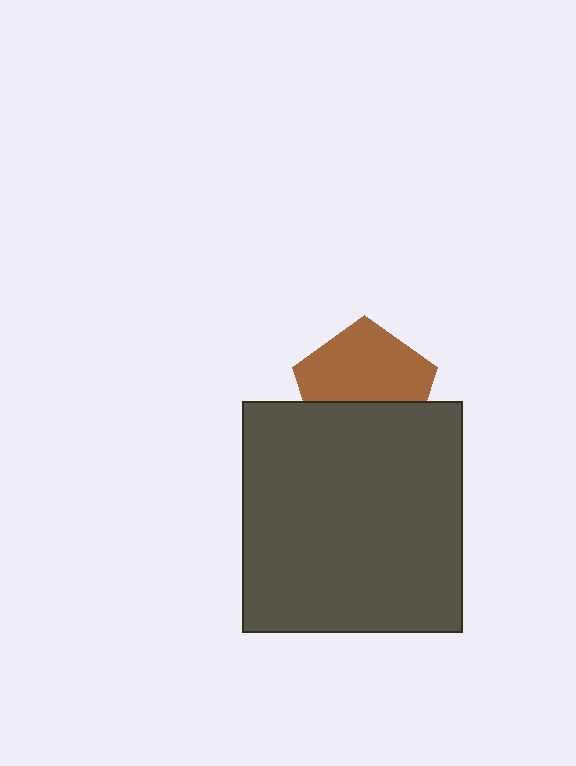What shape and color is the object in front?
The object in front is a dark gray rectangle.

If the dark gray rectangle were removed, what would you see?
You would see the complete brown pentagon.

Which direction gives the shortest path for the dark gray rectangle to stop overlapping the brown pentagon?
Moving down gives the shortest separation.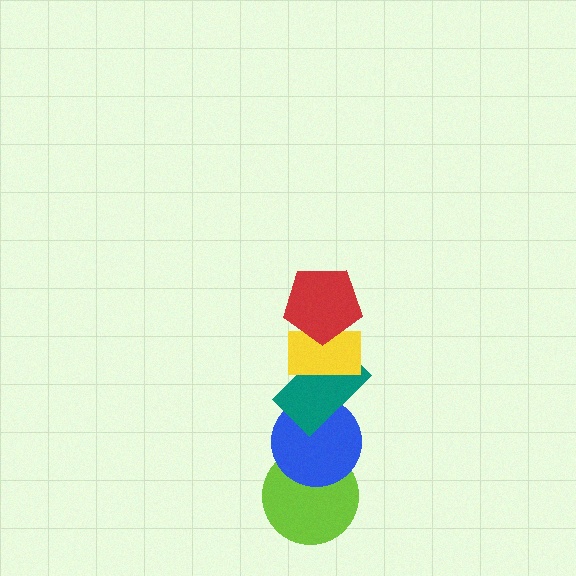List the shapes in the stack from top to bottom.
From top to bottom: the red pentagon, the yellow rectangle, the teal rectangle, the blue circle, the lime circle.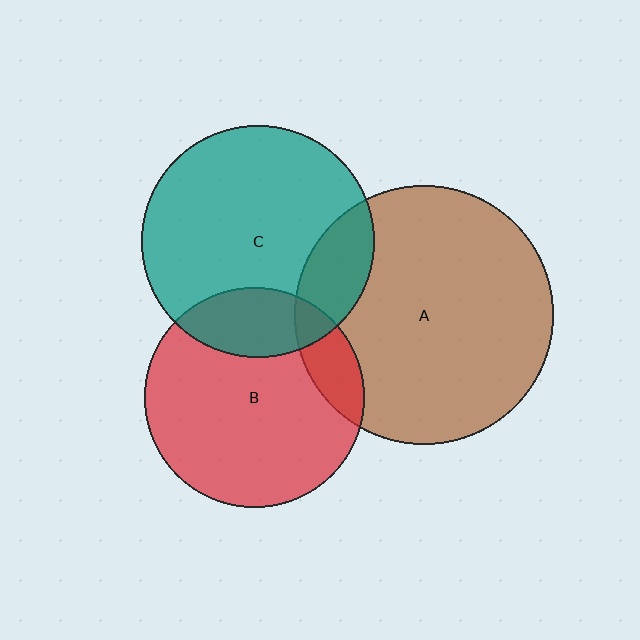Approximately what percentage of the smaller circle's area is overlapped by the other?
Approximately 15%.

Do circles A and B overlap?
Yes.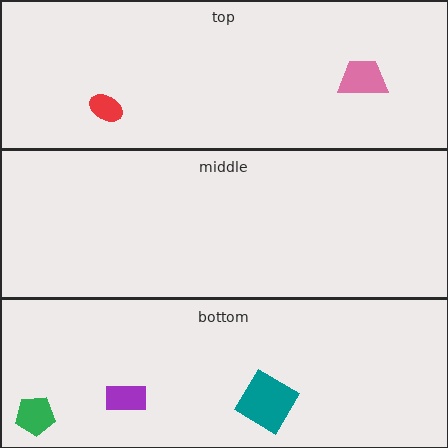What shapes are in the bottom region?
The teal diamond, the purple rectangle, the green pentagon.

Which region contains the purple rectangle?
The bottom region.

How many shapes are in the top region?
2.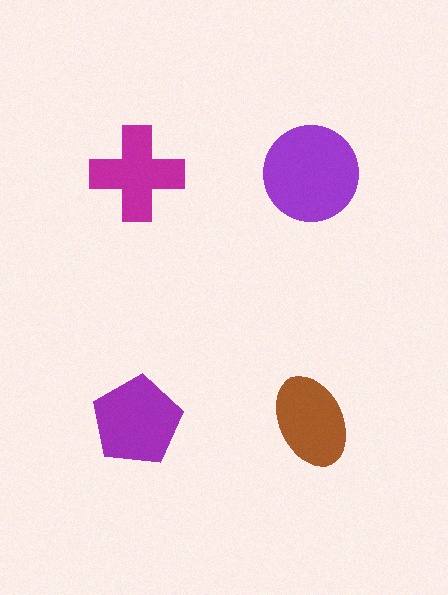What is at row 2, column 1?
A purple pentagon.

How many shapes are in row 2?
2 shapes.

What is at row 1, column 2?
A purple circle.